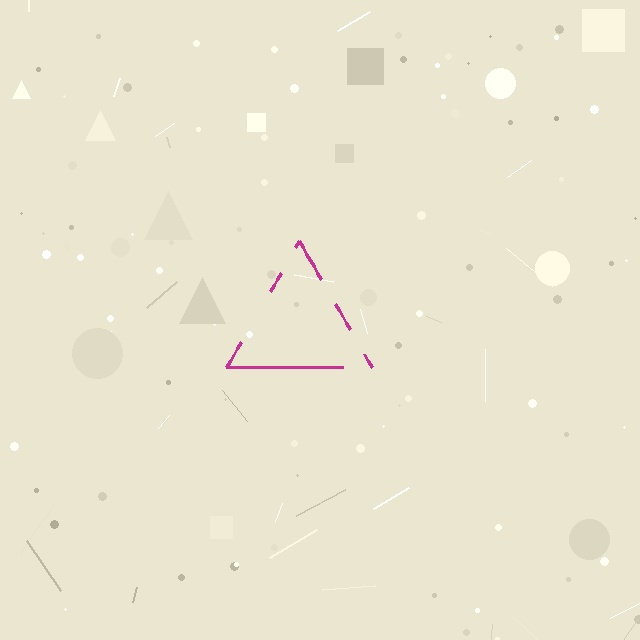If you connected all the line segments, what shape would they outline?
They would outline a triangle.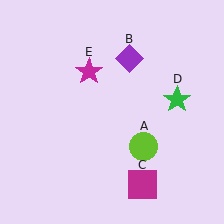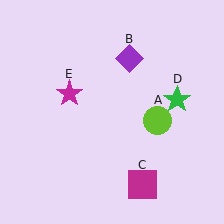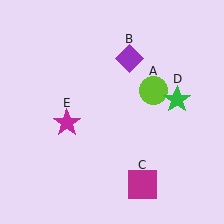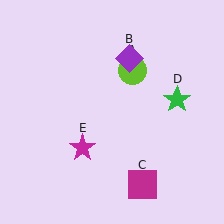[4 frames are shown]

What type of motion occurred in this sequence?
The lime circle (object A), magenta star (object E) rotated counterclockwise around the center of the scene.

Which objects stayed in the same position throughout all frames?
Purple diamond (object B) and magenta square (object C) and green star (object D) remained stationary.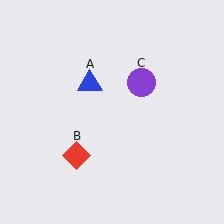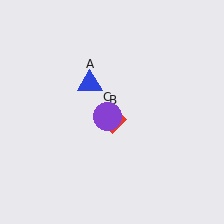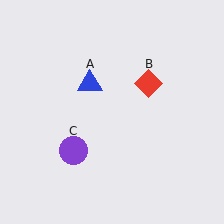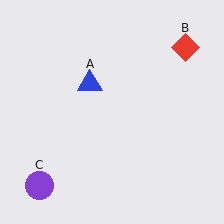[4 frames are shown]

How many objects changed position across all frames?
2 objects changed position: red diamond (object B), purple circle (object C).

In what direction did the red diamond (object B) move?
The red diamond (object B) moved up and to the right.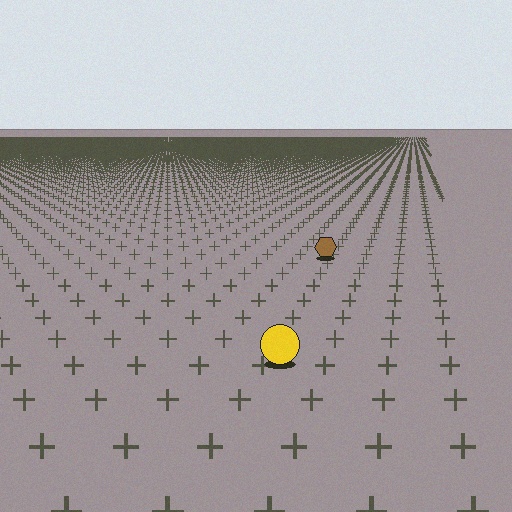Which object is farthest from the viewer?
The brown hexagon is farthest from the viewer. It appears smaller and the ground texture around it is denser.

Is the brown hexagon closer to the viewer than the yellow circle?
No. The yellow circle is closer — you can tell from the texture gradient: the ground texture is coarser near it.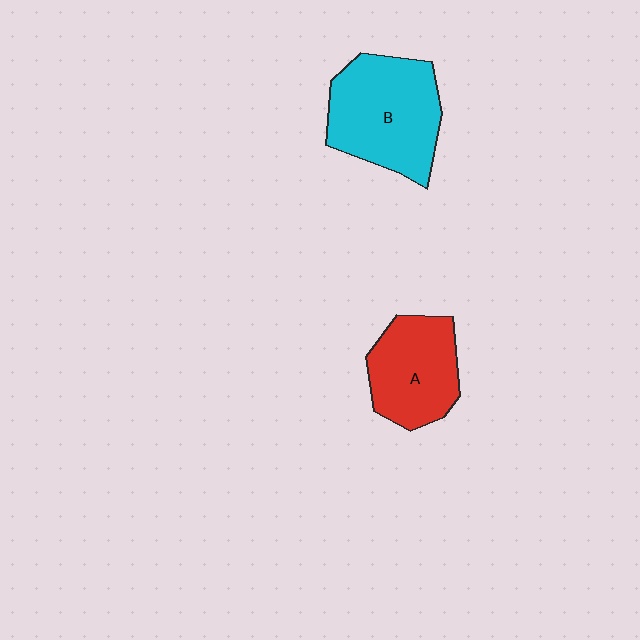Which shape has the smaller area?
Shape A (red).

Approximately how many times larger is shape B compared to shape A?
Approximately 1.3 times.